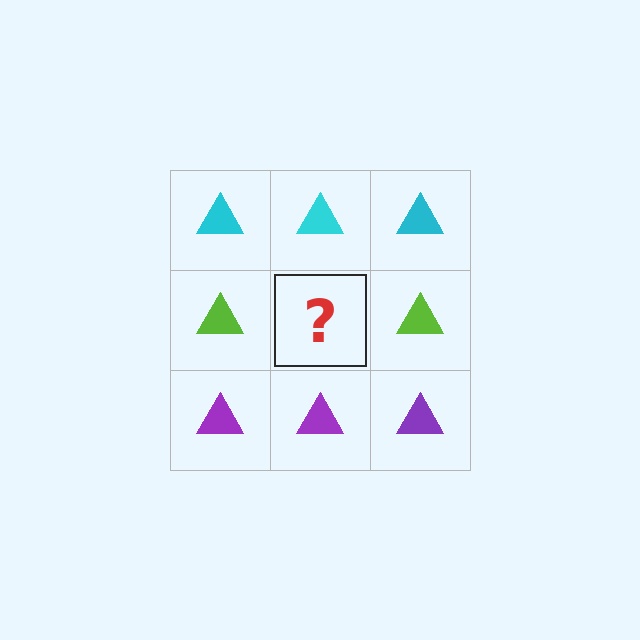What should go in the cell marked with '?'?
The missing cell should contain a lime triangle.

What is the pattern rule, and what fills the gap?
The rule is that each row has a consistent color. The gap should be filled with a lime triangle.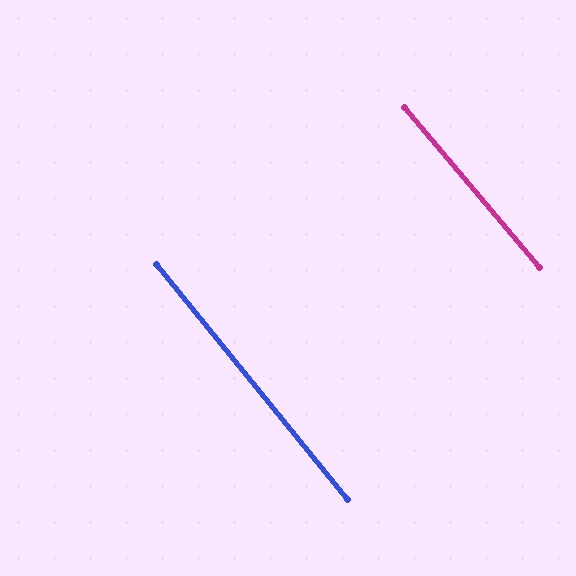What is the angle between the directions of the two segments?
Approximately 1 degree.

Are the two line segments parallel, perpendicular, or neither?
Parallel — their directions differ by only 1.0°.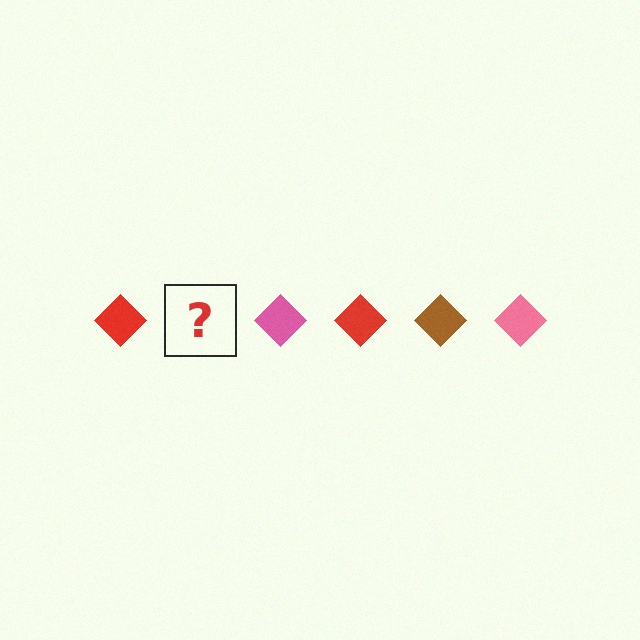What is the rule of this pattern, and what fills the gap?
The rule is that the pattern cycles through red, brown, pink diamonds. The gap should be filled with a brown diamond.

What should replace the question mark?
The question mark should be replaced with a brown diamond.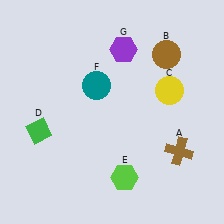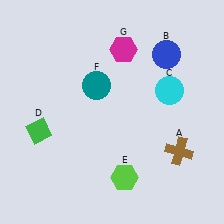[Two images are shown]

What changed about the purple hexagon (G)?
In Image 1, G is purple. In Image 2, it changed to magenta.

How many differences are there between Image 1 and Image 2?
There are 3 differences between the two images.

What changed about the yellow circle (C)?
In Image 1, C is yellow. In Image 2, it changed to cyan.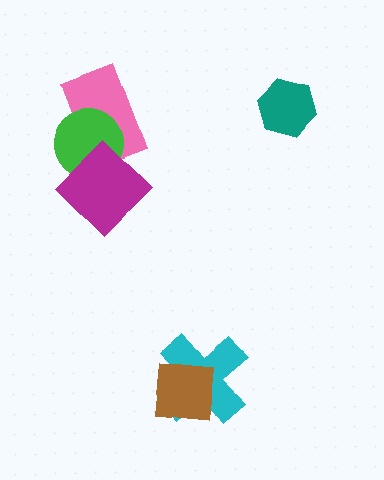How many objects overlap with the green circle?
2 objects overlap with the green circle.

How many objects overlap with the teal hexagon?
0 objects overlap with the teal hexagon.